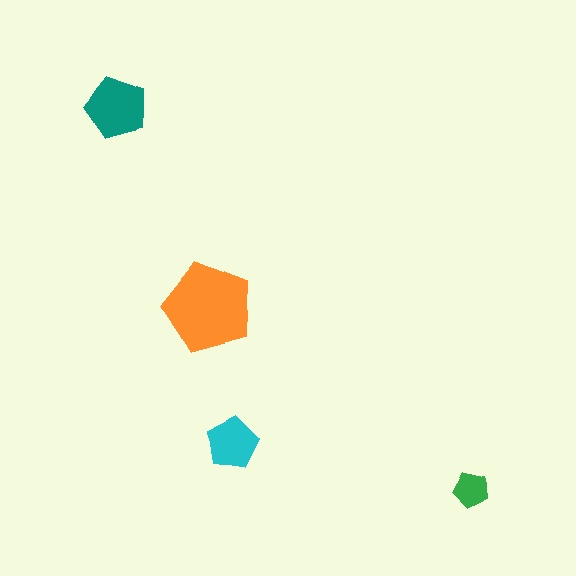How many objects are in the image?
There are 4 objects in the image.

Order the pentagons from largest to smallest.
the orange one, the teal one, the cyan one, the green one.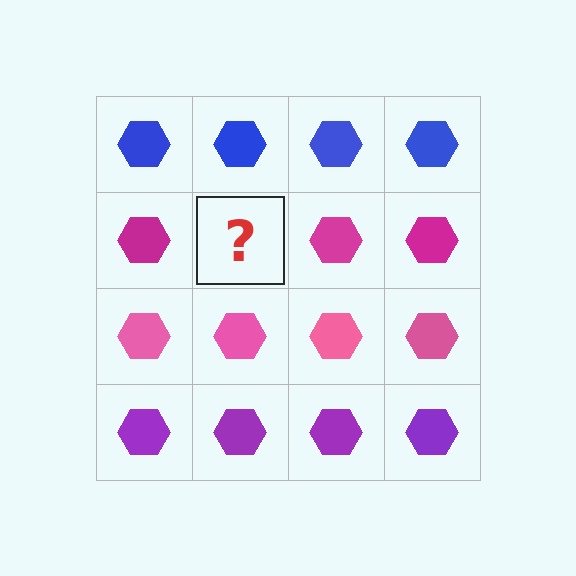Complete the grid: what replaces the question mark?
The question mark should be replaced with a magenta hexagon.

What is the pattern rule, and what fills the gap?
The rule is that each row has a consistent color. The gap should be filled with a magenta hexagon.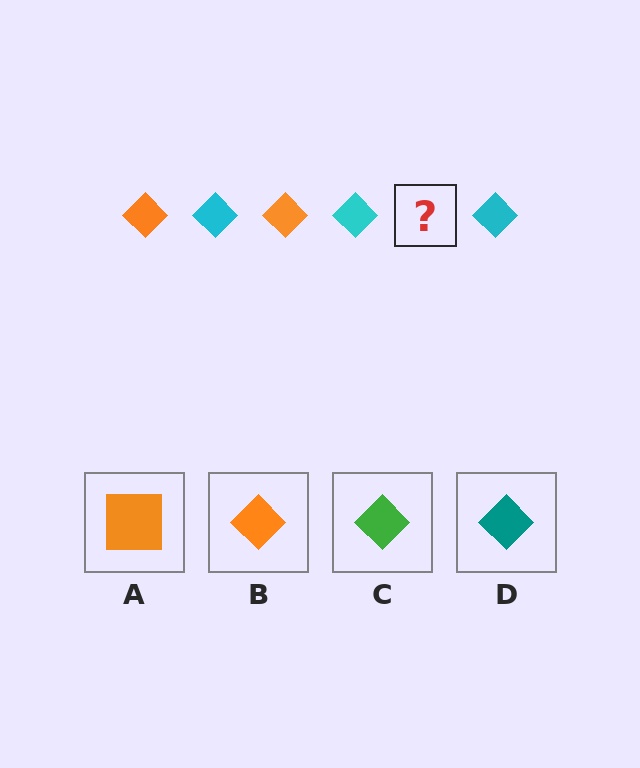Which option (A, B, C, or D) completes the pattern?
B.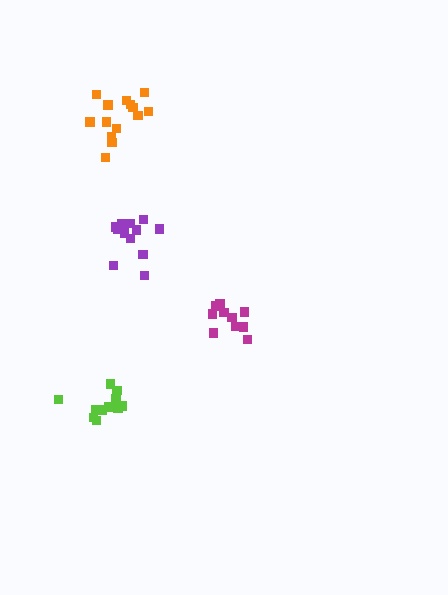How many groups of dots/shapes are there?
There are 4 groups.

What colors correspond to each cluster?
The clusters are colored: orange, lime, magenta, purple.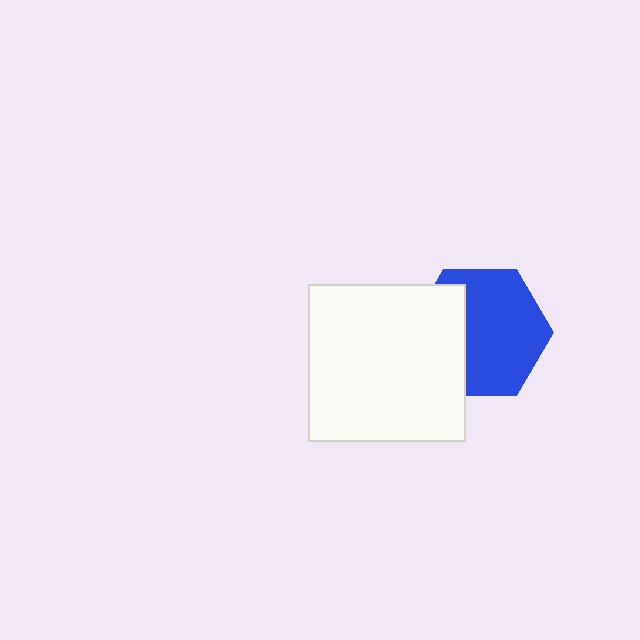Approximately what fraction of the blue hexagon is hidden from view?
Roughly 34% of the blue hexagon is hidden behind the white square.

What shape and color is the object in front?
The object in front is a white square.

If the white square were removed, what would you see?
You would see the complete blue hexagon.